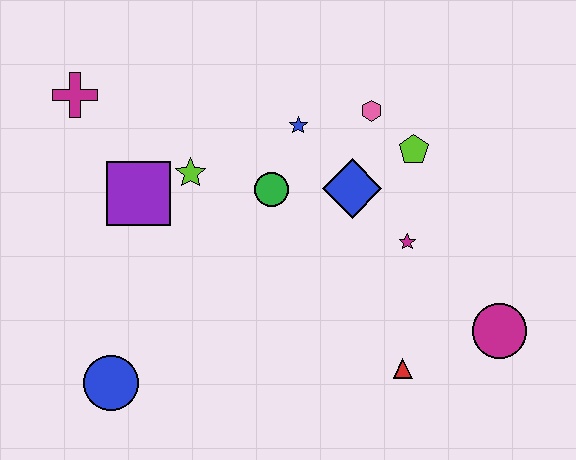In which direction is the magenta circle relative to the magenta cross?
The magenta circle is to the right of the magenta cross.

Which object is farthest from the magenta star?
The magenta cross is farthest from the magenta star.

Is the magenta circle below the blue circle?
No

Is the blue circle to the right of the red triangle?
No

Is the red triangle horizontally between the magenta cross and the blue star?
No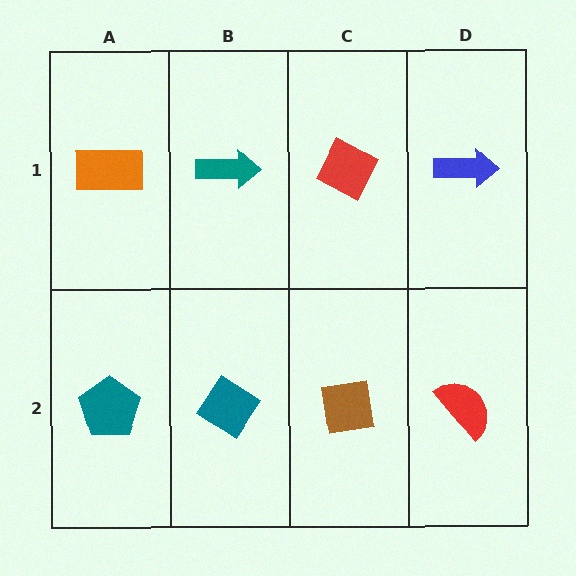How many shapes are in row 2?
4 shapes.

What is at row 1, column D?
A blue arrow.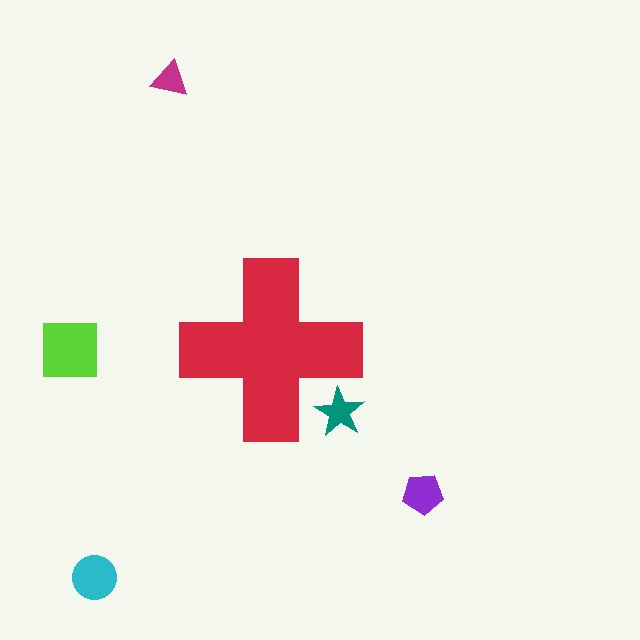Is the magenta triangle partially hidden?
No, the magenta triangle is fully visible.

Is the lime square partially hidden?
No, the lime square is fully visible.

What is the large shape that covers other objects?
A red cross.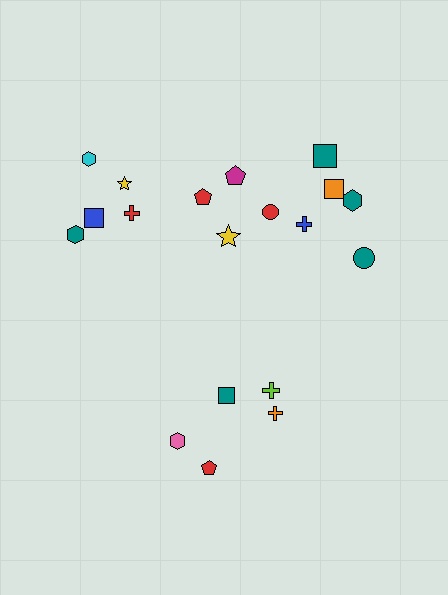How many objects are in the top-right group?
There are 8 objects.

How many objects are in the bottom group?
There are 5 objects.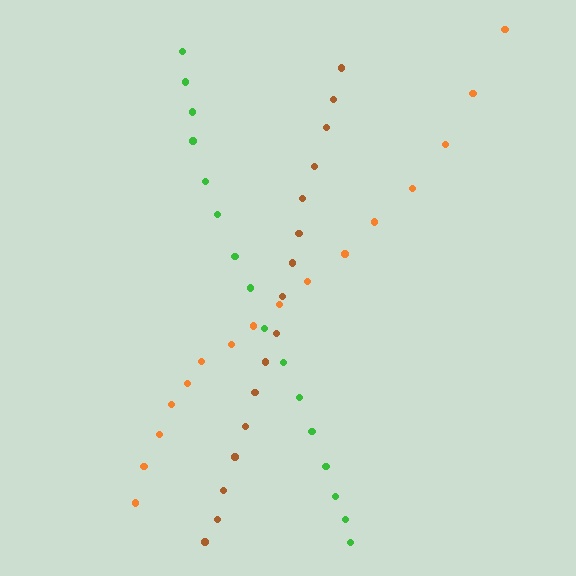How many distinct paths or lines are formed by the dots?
There are 3 distinct paths.